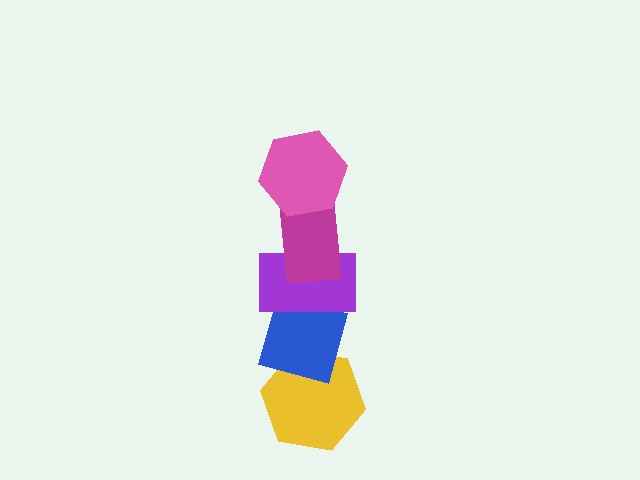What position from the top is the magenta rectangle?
The magenta rectangle is 2nd from the top.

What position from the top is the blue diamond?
The blue diamond is 4th from the top.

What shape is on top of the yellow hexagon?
The blue diamond is on top of the yellow hexagon.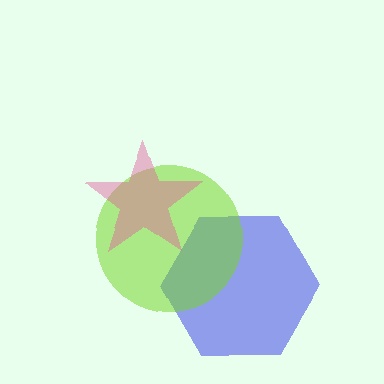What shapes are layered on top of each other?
The layered shapes are: a blue hexagon, a lime circle, a pink star.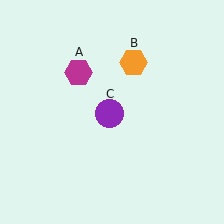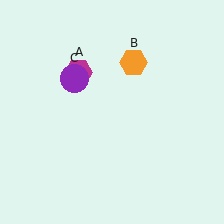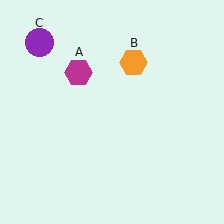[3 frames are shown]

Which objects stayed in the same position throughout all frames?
Magenta hexagon (object A) and orange hexagon (object B) remained stationary.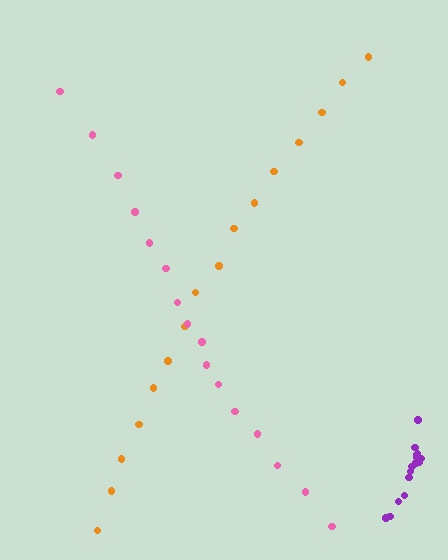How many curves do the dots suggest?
There are 3 distinct paths.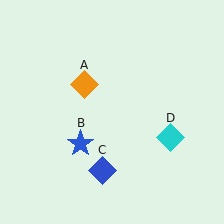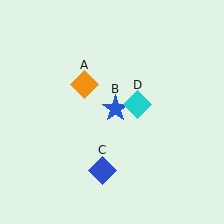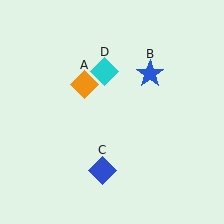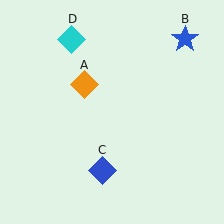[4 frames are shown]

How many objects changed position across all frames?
2 objects changed position: blue star (object B), cyan diamond (object D).